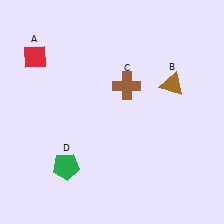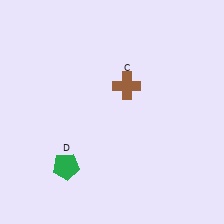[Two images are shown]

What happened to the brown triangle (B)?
The brown triangle (B) was removed in Image 2. It was in the top-right area of Image 1.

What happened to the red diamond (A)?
The red diamond (A) was removed in Image 2. It was in the top-left area of Image 1.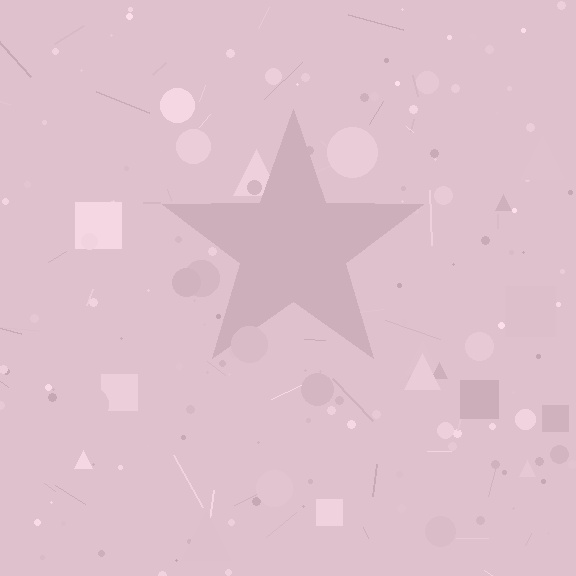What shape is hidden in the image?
A star is hidden in the image.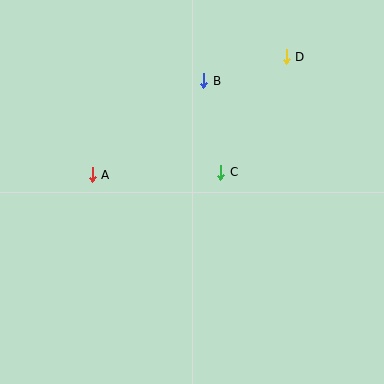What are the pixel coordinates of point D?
Point D is at (286, 57).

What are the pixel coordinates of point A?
Point A is at (92, 175).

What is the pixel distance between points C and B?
The distance between C and B is 93 pixels.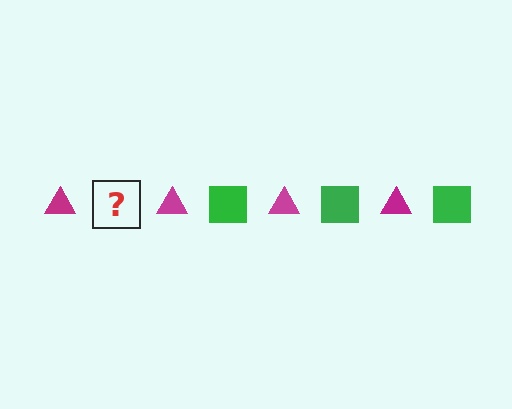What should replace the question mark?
The question mark should be replaced with a green square.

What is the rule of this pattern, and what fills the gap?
The rule is that the pattern alternates between magenta triangle and green square. The gap should be filled with a green square.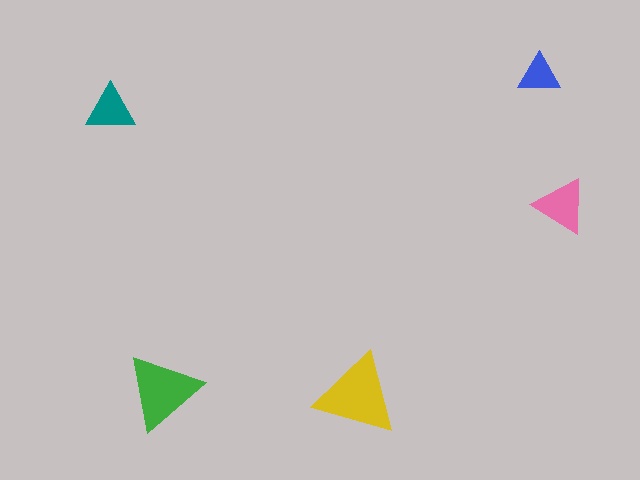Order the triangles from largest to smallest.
the yellow one, the green one, the pink one, the teal one, the blue one.